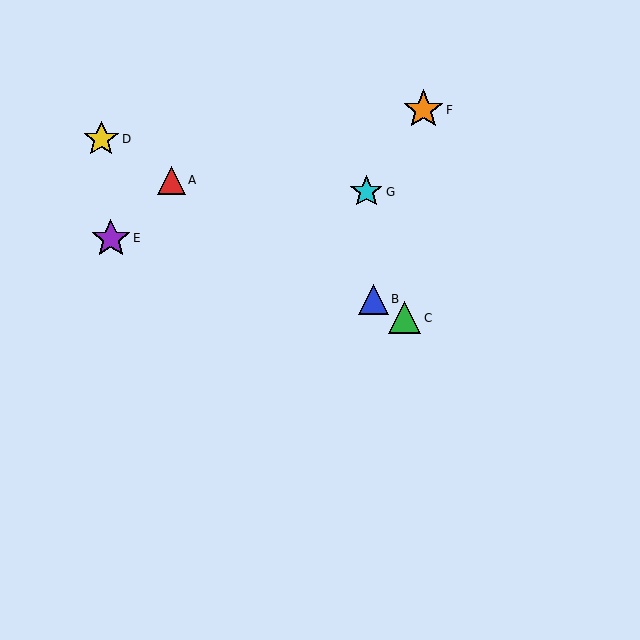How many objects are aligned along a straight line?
4 objects (A, B, C, D) are aligned along a straight line.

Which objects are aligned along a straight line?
Objects A, B, C, D are aligned along a straight line.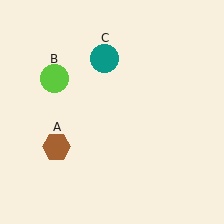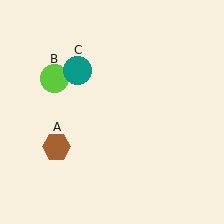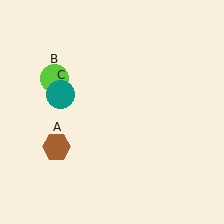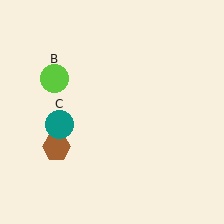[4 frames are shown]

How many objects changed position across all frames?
1 object changed position: teal circle (object C).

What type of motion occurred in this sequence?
The teal circle (object C) rotated counterclockwise around the center of the scene.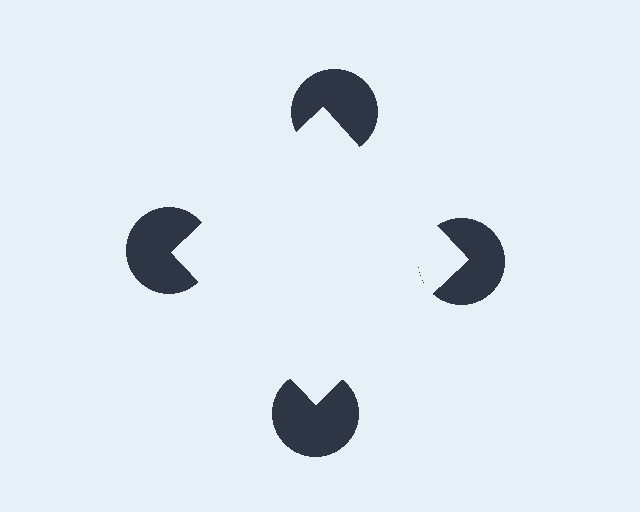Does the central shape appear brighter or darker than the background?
It typically appears slightly brighter than the background, even though no actual brightness change is drawn.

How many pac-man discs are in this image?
There are 4 — one at each vertex of the illusory square.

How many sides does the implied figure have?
4 sides.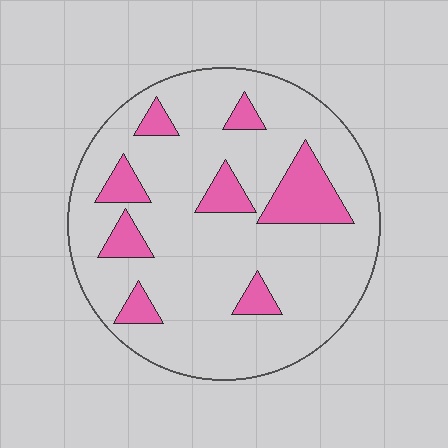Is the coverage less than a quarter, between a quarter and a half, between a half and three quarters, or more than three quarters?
Less than a quarter.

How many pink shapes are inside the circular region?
8.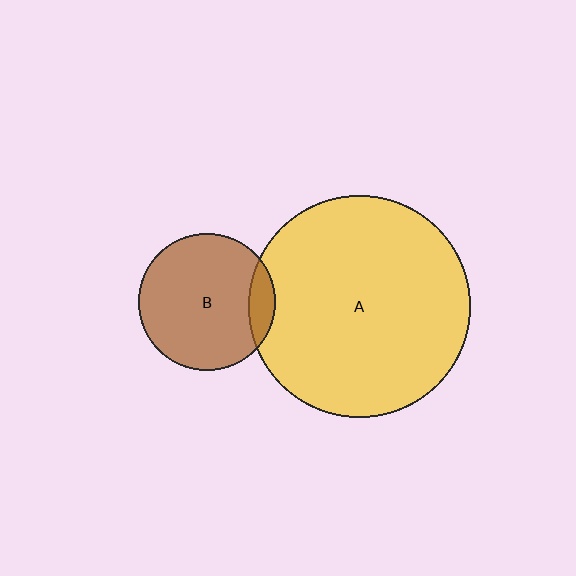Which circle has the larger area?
Circle A (yellow).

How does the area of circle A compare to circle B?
Approximately 2.6 times.